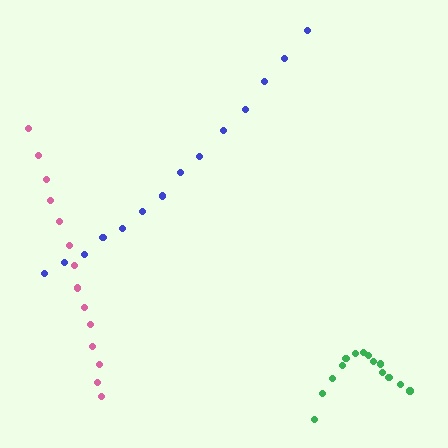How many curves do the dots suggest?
There are 3 distinct paths.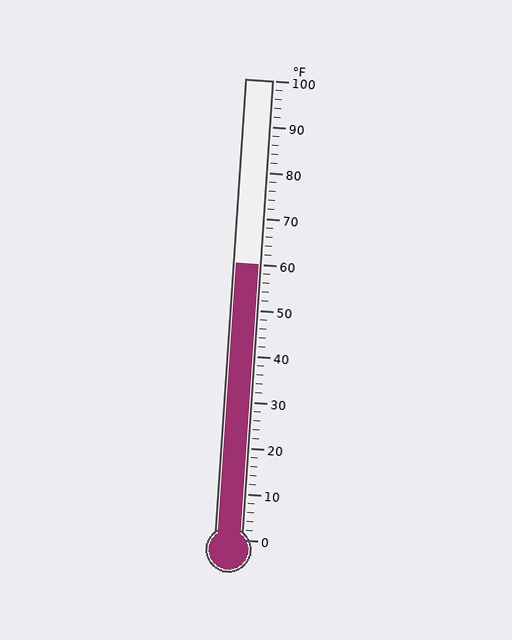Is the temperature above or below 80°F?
The temperature is below 80°F.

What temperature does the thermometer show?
The thermometer shows approximately 60°F.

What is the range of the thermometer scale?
The thermometer scale ranges from 0°F to 100°F.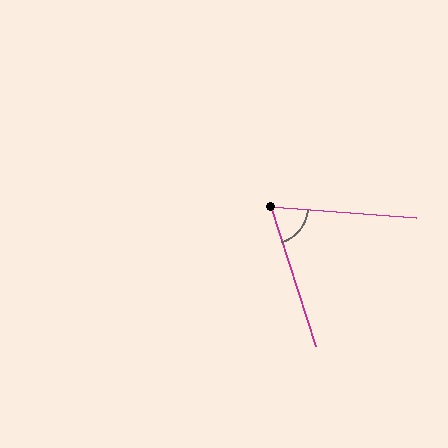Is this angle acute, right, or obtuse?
It is acute.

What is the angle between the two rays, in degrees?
Approximately 68 degrees.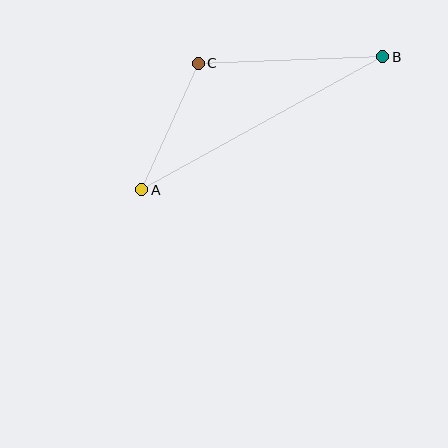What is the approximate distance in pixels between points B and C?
The distance between B and C is approximately 184 pixels.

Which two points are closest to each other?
Points A and C are closest to each other.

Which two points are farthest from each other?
Points A and B are farthest from each other.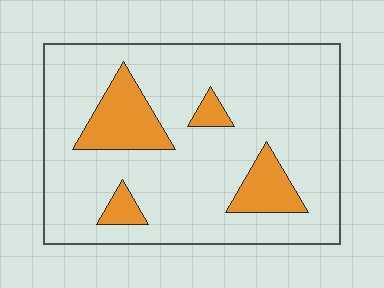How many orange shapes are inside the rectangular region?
4.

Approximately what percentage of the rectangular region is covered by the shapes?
Approximately 15%.